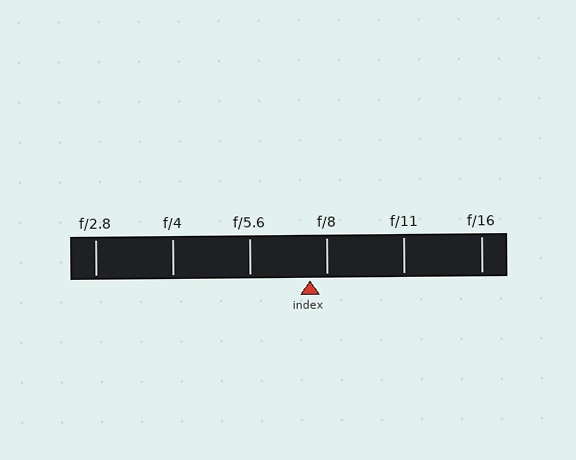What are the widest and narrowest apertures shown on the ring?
The widest aperture shown is f/2.8 and the narrowest is f/16.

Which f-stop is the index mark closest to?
The index mark is closest to f/8.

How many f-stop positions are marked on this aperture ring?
There are 6 f-stop positions marked.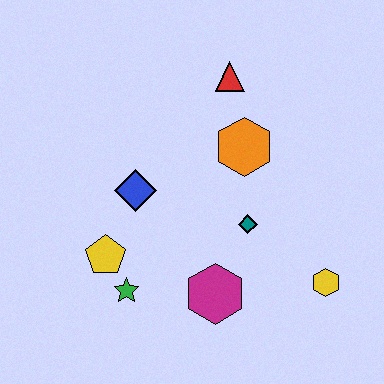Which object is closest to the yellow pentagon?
The green star is closest to the yellow pentagon.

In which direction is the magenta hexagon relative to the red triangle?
The magenta hexagon is below the red triangle.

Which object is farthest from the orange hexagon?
The green star is farthest from the orange hexagon.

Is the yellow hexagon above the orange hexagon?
No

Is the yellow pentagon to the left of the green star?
Yes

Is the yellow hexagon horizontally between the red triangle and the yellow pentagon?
No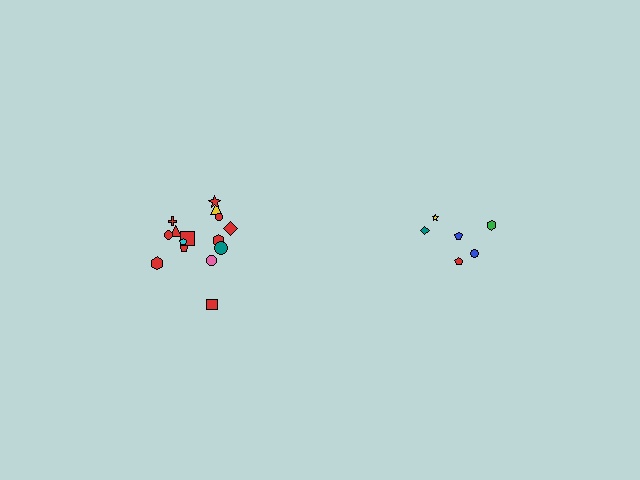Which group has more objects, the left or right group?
The left group.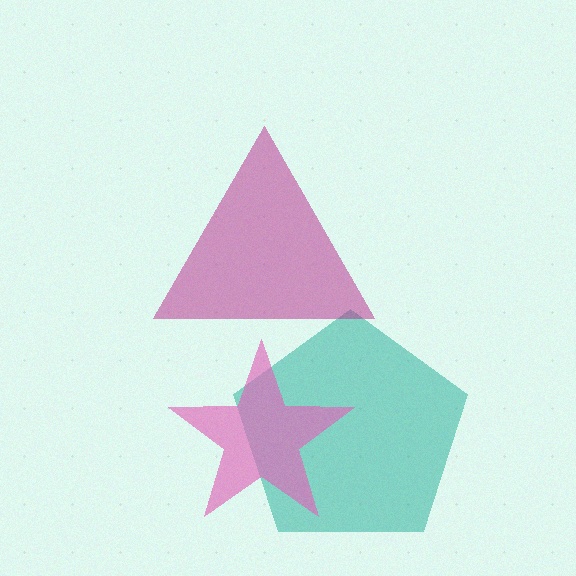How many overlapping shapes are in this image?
There are 3 overlapping shapes in the image.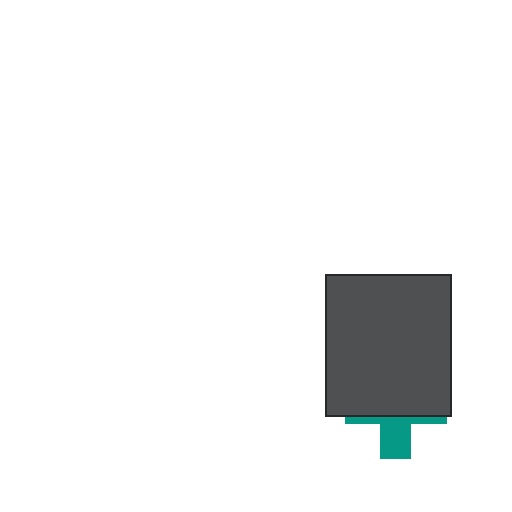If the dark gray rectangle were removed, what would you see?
You would see the complete teal cross.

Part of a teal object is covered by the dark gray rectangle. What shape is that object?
It is a cross.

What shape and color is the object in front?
The object in front is a dark gray rectangle.